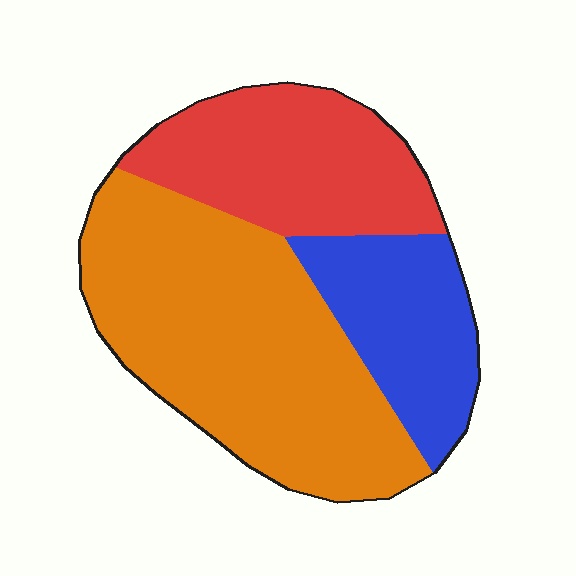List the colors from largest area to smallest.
From largest to smallest: orange, red, blue.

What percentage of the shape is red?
Red takes up about one quarter (1/4) of the shape.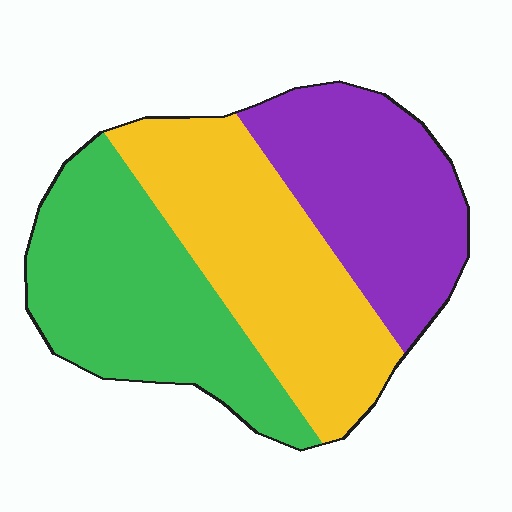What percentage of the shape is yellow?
Yellow takes up about three eighths (3/8) of the shape.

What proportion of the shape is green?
Green covers 35% of the shape.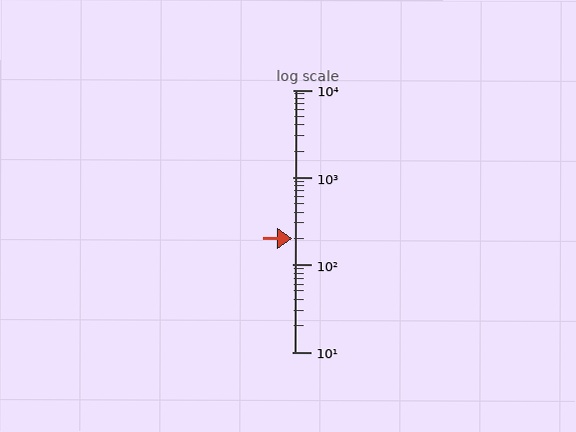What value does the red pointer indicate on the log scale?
The pointer indicates approximately 200.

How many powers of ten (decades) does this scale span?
The scale spans 3 decades, from 10 to 10000.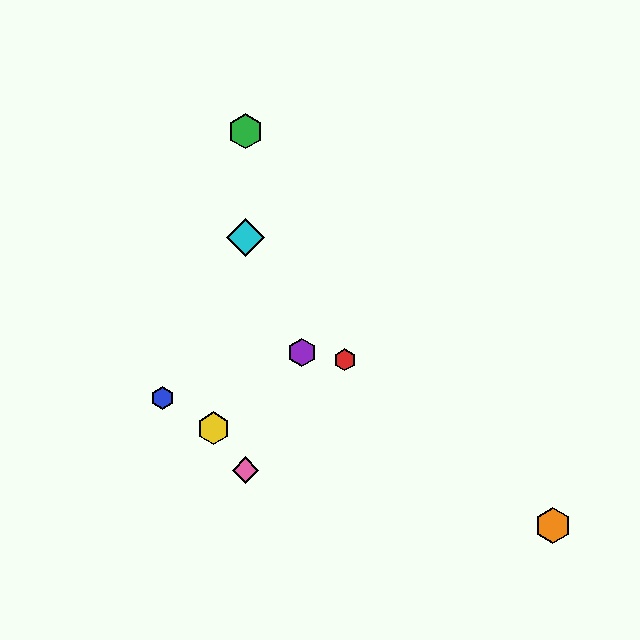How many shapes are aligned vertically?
3 shapes (the green hexagon, the cyan diamond, the pink diamond) are aligned vertically.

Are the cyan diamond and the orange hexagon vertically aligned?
No, the cyan diamond is at x≈245 and the orange hexagon is at x≈553.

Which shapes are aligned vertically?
The green hexagon, the cyan diamond, the pink diamond are aligned vertically.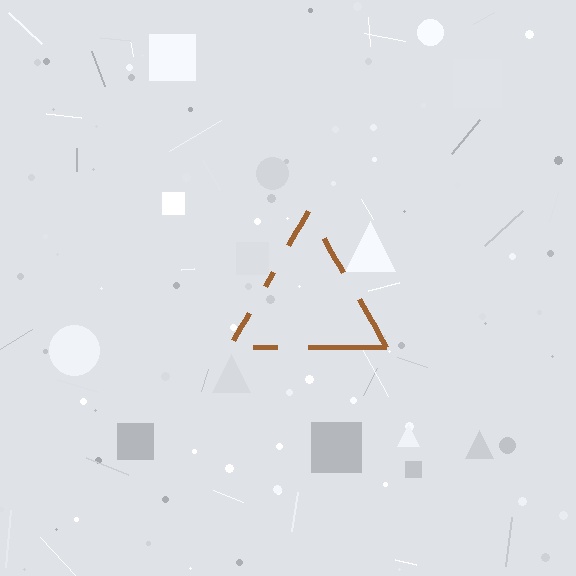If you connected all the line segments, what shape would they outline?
They would outline a triangle.